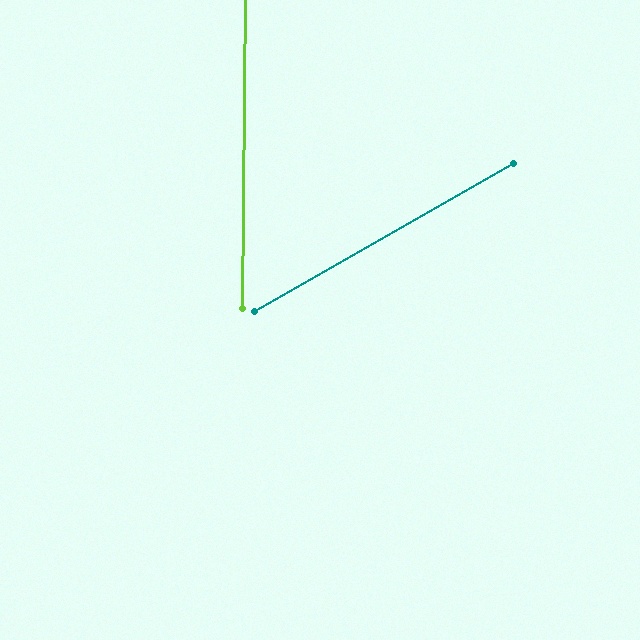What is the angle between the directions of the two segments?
Approximately 60 degrees.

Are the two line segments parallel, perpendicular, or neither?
Neither parallel nor perpendicular — they differ by about 60°.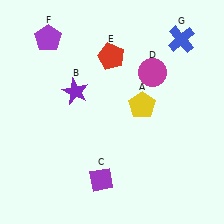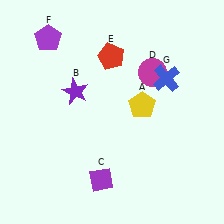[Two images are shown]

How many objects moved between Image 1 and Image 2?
1 object moved between the two images.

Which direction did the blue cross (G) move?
The blue cross (G) moved down.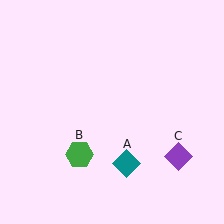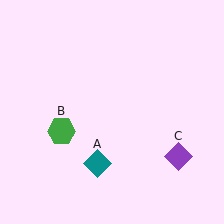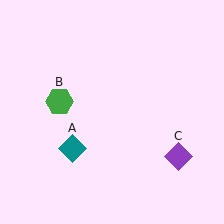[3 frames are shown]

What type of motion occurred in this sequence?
The teal diamond (object A), green hexagon (object B) rotated clockwise around the center of the scene.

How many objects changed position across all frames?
2 objects changed position: teal diamond (object A), green hexagon (object B).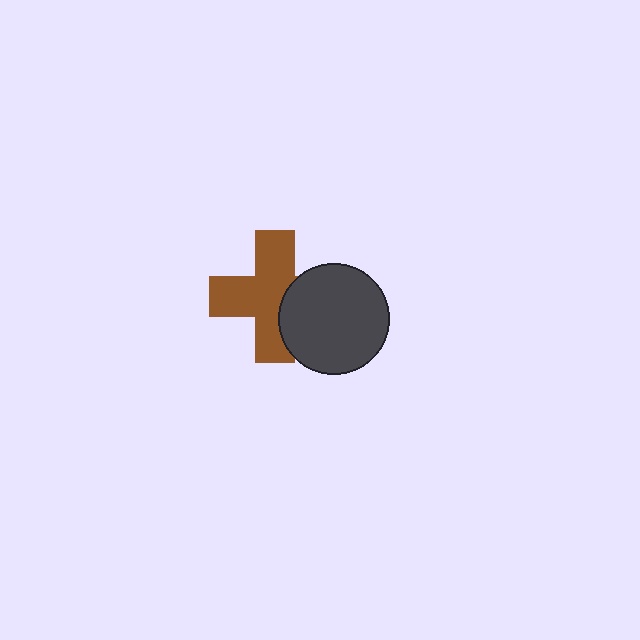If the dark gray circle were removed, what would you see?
You would see the complete brown cross.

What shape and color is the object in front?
The object in front is a dark gray circle.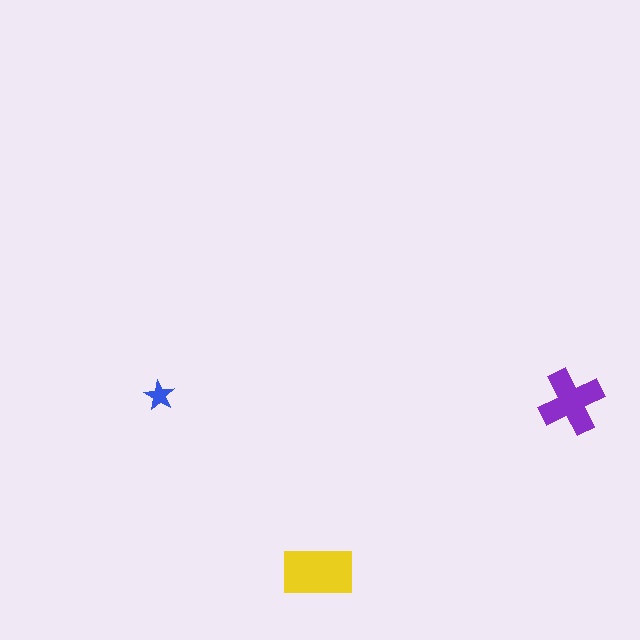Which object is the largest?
The yellow rectangle.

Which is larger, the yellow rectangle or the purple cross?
The yellow rectangle.